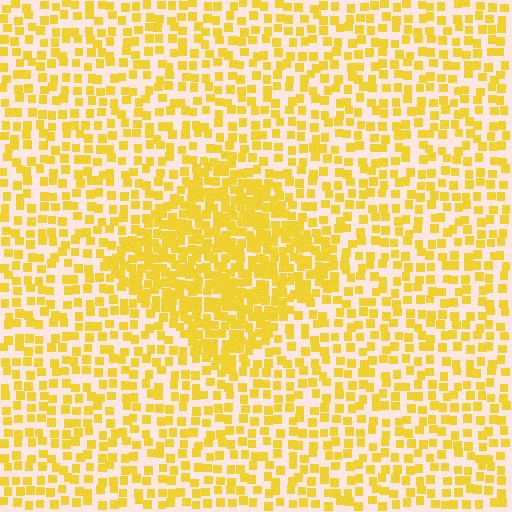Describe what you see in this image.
The image contains small yellow elements arranged at two different densities. A diamond-shaped region is visible where the elements are more densely packed than the surrounding area.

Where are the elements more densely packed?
The elements are more densely packed inside the diamond boundary.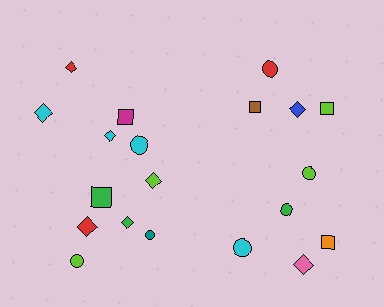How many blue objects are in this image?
There is 1 blue object.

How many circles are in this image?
There are 7 circles.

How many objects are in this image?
There are 20 objects.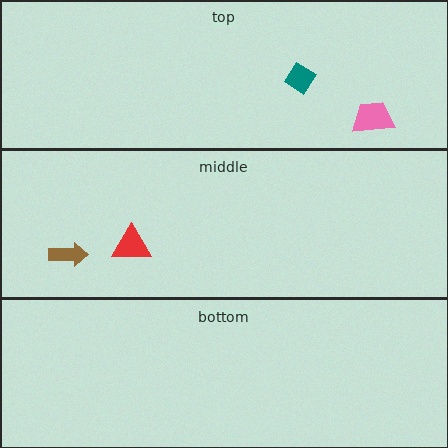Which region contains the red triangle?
The middle region.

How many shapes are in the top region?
2.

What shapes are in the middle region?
The brown arrow, the red triangle.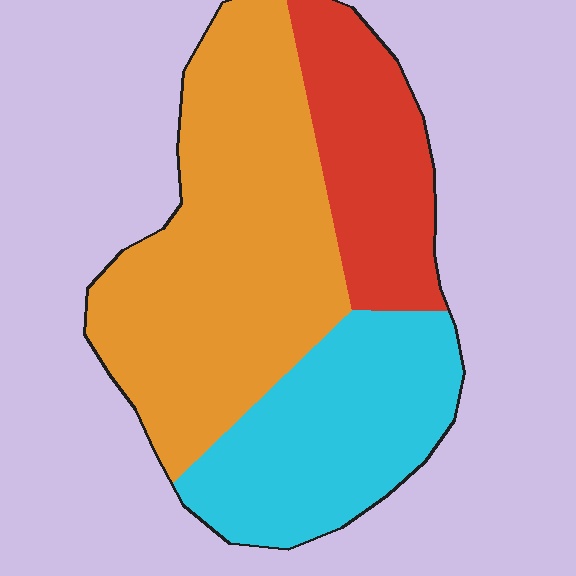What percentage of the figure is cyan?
Cyan covers about 30% of the figure.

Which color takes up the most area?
Orange, at roughly 50%.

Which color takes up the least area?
Red, at roughly 20%.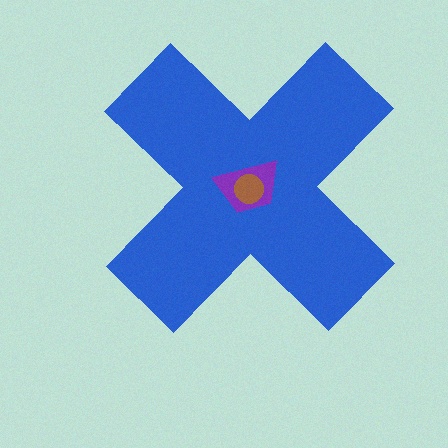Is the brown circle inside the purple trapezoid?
Yes.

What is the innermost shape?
The brown circle.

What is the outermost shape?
The blue cross.